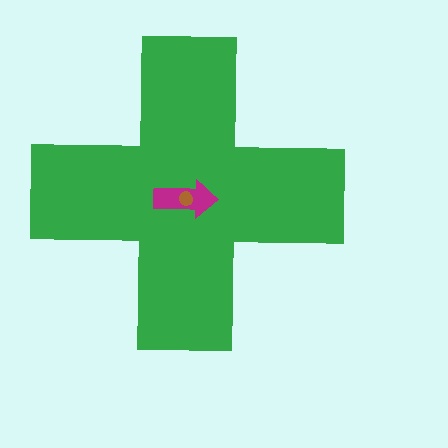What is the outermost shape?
The green cross.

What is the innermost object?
The brown circle.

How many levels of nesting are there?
3.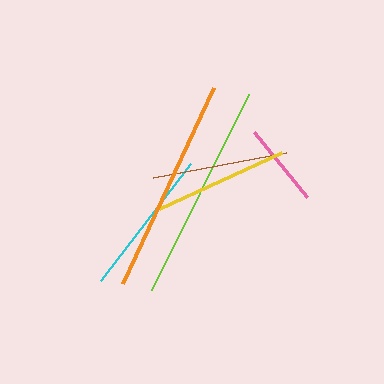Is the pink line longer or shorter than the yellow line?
The yellow line is longer than the pink line.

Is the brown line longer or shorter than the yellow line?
The brown line is longer than the yellow line.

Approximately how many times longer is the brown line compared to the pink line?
The brown line is approximately 1.6 times the length of the pink line.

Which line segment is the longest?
The lime line is the longest at approximately 219 pixels.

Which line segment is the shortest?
The pink line is the shortest at approximately 84 pixels.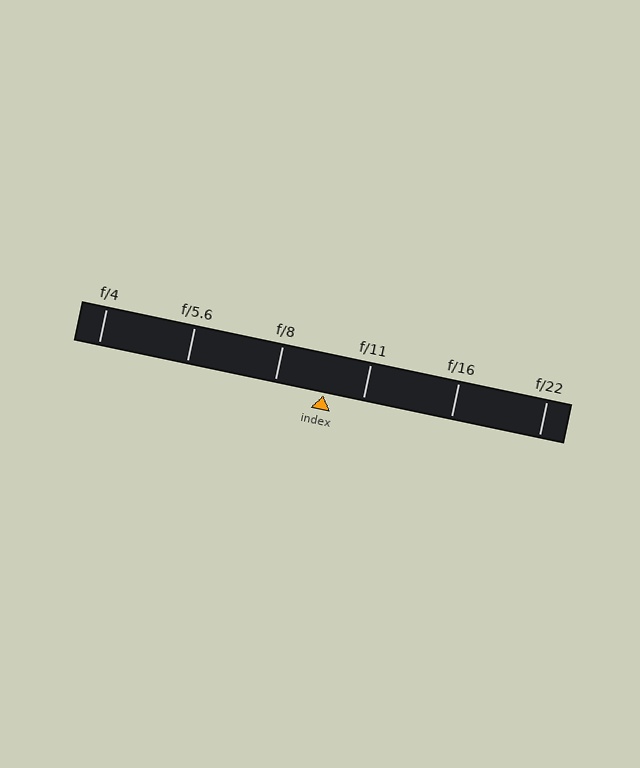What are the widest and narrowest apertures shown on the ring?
The widest aperture shown is f/4 and the narrowest is f/22.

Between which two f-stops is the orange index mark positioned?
The index mark is between f/8 and f/11.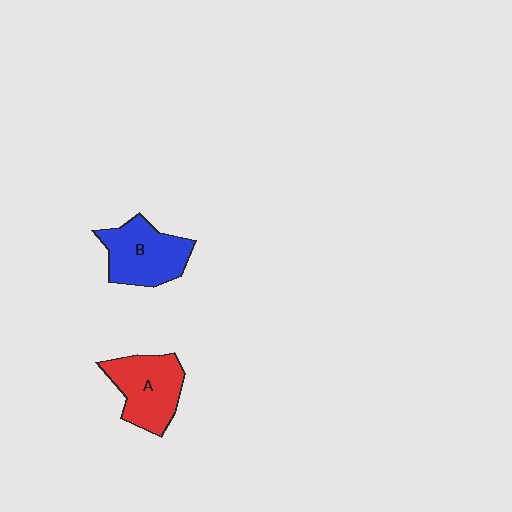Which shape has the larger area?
Shape B (blue).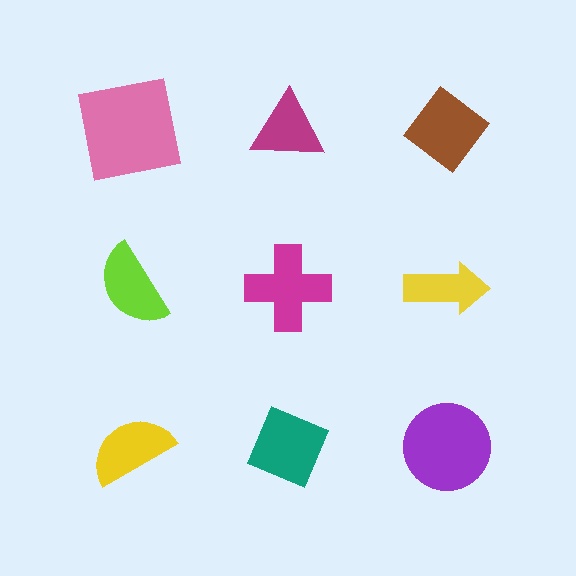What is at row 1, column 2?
A magenta triangle.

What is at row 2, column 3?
A yellow arrow.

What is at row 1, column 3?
A brown diamond.